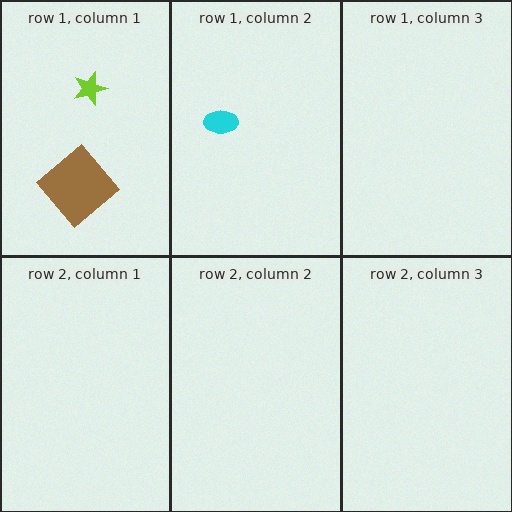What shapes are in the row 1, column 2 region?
The cyan ellipse.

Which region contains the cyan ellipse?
The row 1, column 2 region.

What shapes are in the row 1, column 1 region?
The lime star, the brown diamond.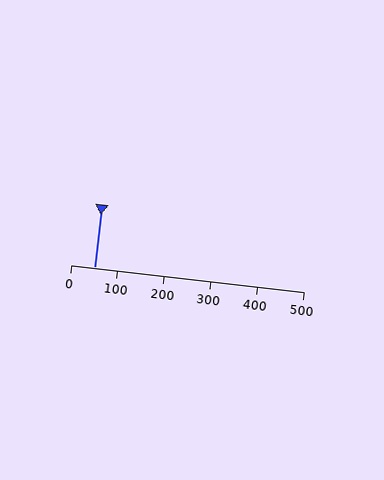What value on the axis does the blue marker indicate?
The marker indicates approximately 50.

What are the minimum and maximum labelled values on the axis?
The axis runs from 0 to 500.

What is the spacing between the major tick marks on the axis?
The major ticks are spaced 100 apart.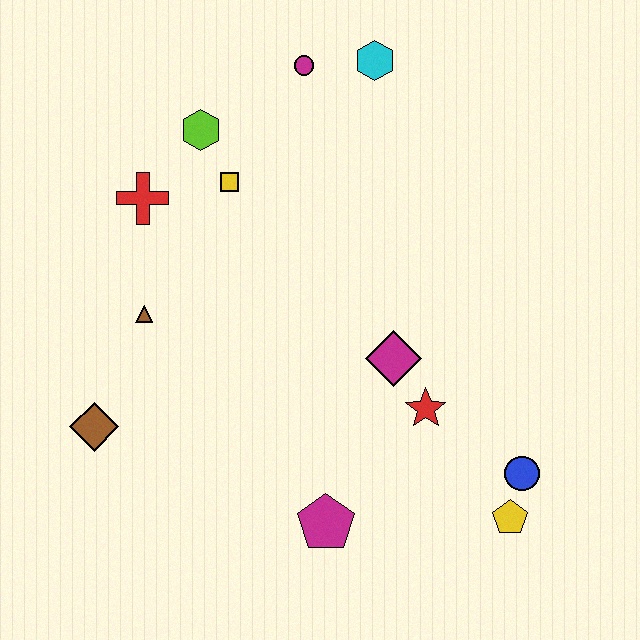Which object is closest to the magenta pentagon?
The red star is closest to the magenta pentagon.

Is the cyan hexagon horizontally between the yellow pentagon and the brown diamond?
Yes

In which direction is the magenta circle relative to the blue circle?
The magenta circle is above the blue circle.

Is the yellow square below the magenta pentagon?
No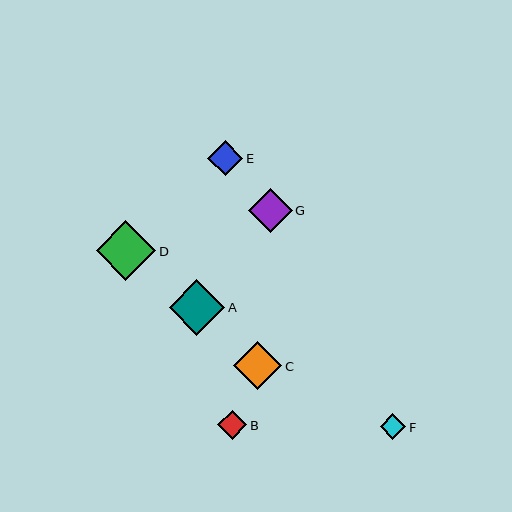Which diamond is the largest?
Diamond D is the largest with a size of approximately 60 pixels.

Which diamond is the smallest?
Diamond F is the smallest with a size of approximately 26 pixels.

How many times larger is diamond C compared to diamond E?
Diamond C is approximately 1.4 times the size of diamond E.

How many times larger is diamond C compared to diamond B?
Diamond C is approximately 1.7 times the size of diamond B.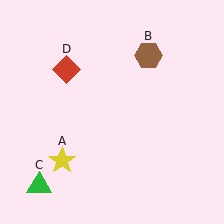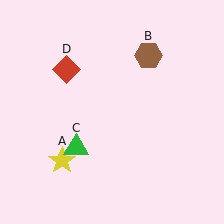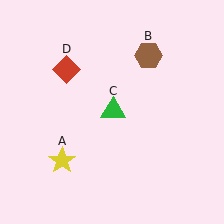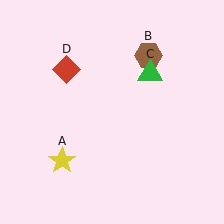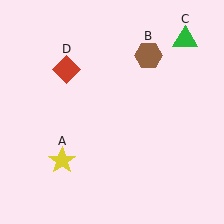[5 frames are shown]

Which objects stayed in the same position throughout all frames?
Yellow star (object A) and brown hexagon (object B) and red diamond (object D) remained stationary.